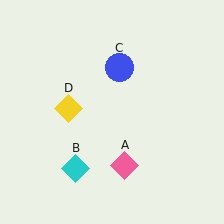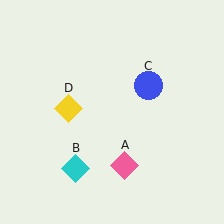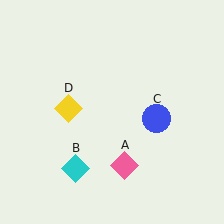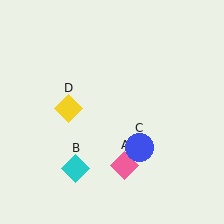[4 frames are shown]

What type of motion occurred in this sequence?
The blue circle (object C) rotated clockwise around the center of the scene.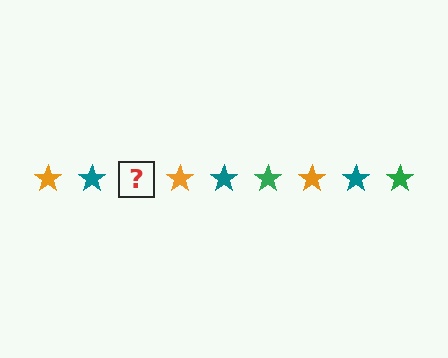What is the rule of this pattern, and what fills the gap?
The rule is that the pattern cycles through orange, teal, green stars. The gap should be filled with a green star.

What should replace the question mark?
The question mark should be replaced with a green star.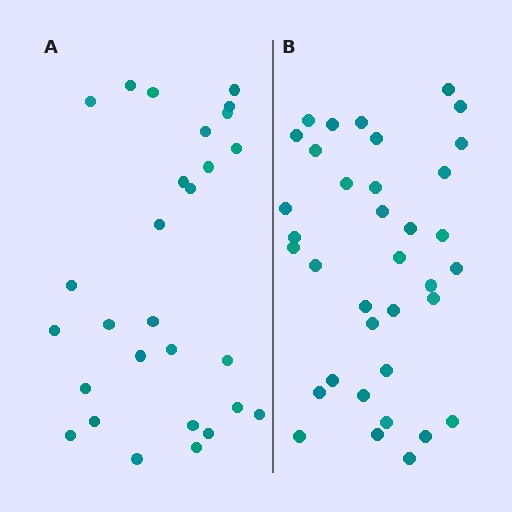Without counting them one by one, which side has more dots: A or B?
Region B (the right region) has more dots.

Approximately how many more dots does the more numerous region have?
Region B has roughly 8 or so more dots than region A.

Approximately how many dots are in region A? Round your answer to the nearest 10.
About 30 dots. (The exact count is 28, which rounds to 30.)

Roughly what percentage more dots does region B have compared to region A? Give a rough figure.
About 30% more.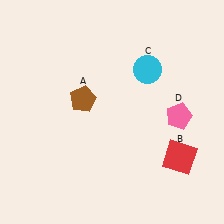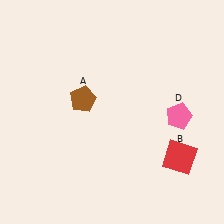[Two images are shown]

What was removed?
The cyan circle (C) was removed in Image 2.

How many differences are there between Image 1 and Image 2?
There is 1 difference between the two images.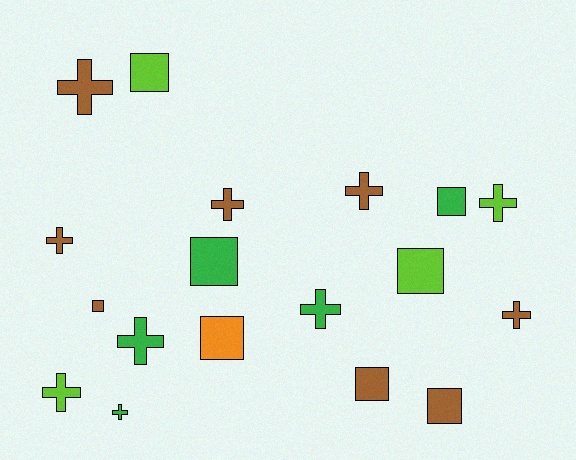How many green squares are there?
There are 2 green squares.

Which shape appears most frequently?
Cross, with 10 objects.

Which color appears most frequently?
Brown, with 8 objects.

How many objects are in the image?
There are 18 objects.